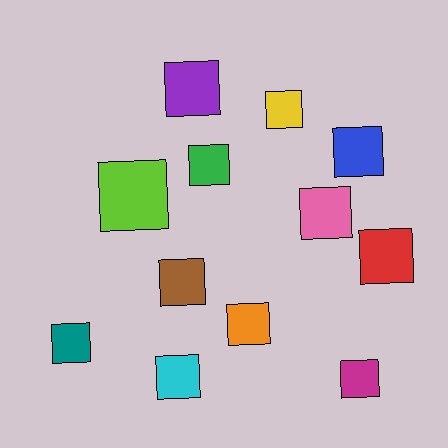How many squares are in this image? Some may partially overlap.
There are 12 squares.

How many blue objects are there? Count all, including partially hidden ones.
There is 1 blue object.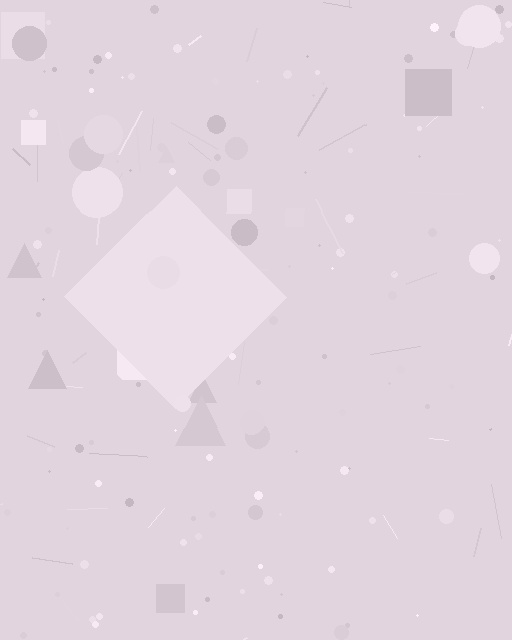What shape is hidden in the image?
A diamond is hidden in the image.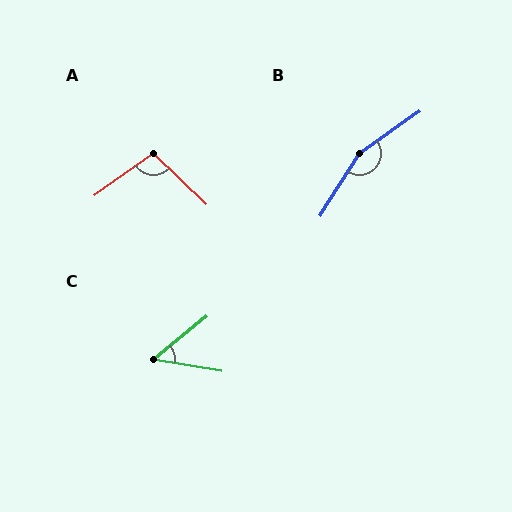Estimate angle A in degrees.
Approximately 100 degrees.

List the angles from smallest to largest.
C (49°), A (100°), B (157°).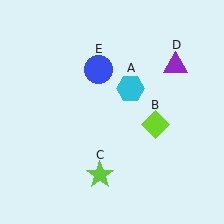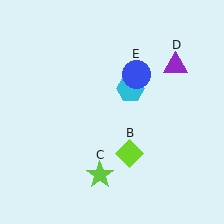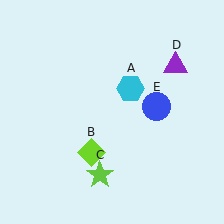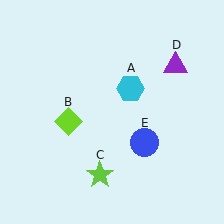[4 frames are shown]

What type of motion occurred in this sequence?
The lime diamond (object B), blue circle (object E) rotated clockwise around the center of the scene.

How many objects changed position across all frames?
2 objects changed position: lime diamond (object B), blue circle (object E).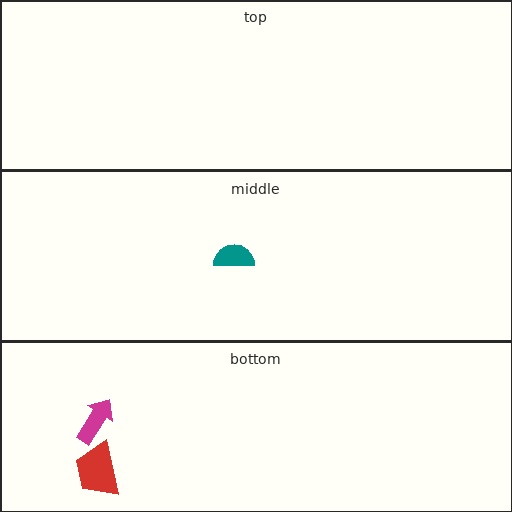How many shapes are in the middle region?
1.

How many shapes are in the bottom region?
2.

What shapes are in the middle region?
The teal semicircle.